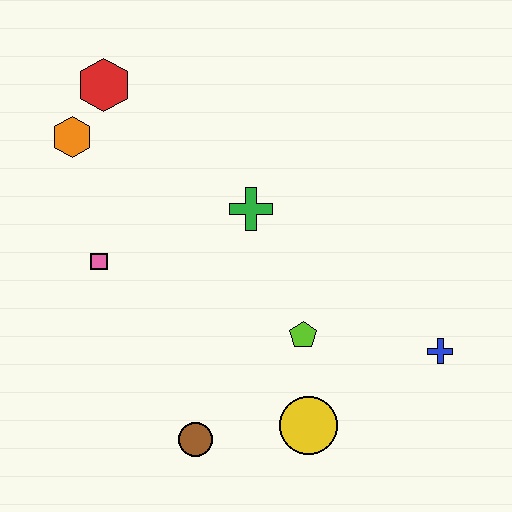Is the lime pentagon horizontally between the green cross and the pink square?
No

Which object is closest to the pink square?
The orange hexagon is closest to the pink square.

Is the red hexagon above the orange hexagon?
Yes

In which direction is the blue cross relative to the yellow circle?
The blue cross is to the right of the yellow circle.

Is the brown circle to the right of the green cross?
No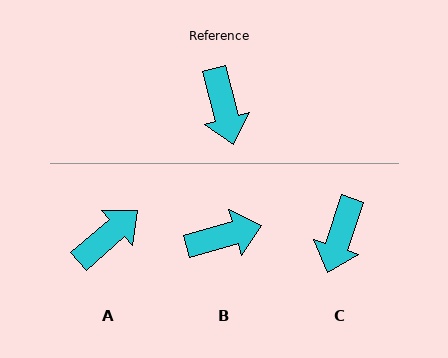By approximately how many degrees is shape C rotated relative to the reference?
Approximately 34 degrees clockwise.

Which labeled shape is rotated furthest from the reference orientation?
A, about 117 degrees away.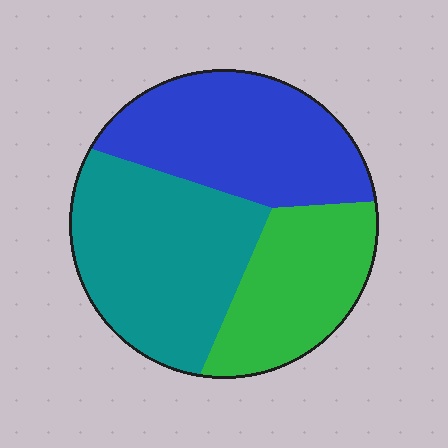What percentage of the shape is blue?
Blue takes up about one third (1/3) of the shape.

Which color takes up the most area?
Teal, at roughly 40%.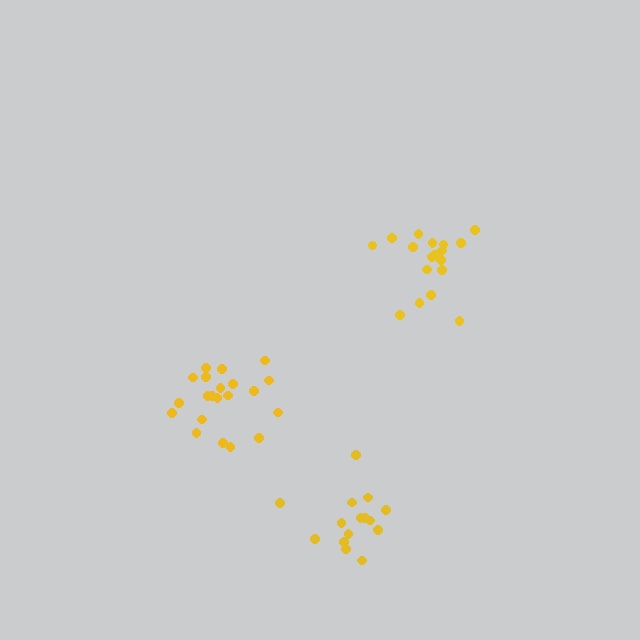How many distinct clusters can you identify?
There are 3 distinct clusters.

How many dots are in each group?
Group 1: 21 dots, Group 2: 18 dots, Group 3: 15 dots (54 total).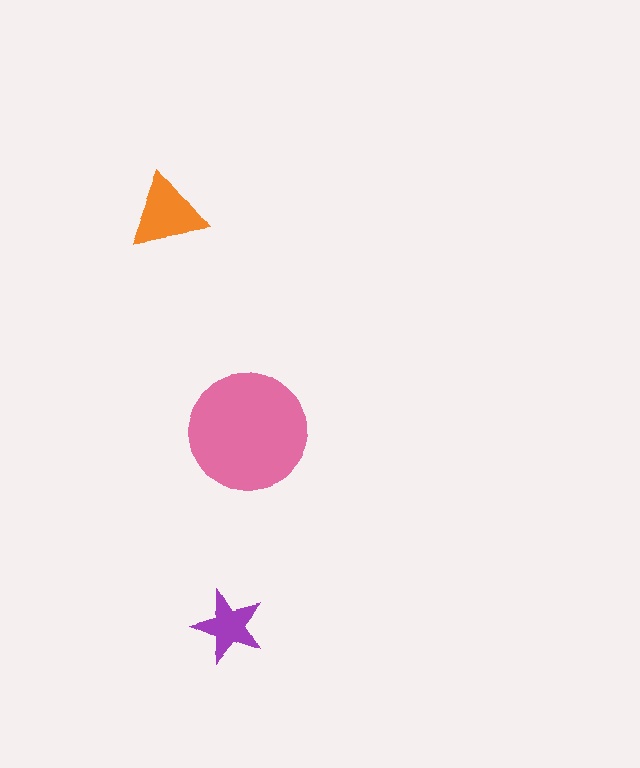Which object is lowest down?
The purple star is bottommost.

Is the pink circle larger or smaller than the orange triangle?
Larger.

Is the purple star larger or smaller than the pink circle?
Smaller.